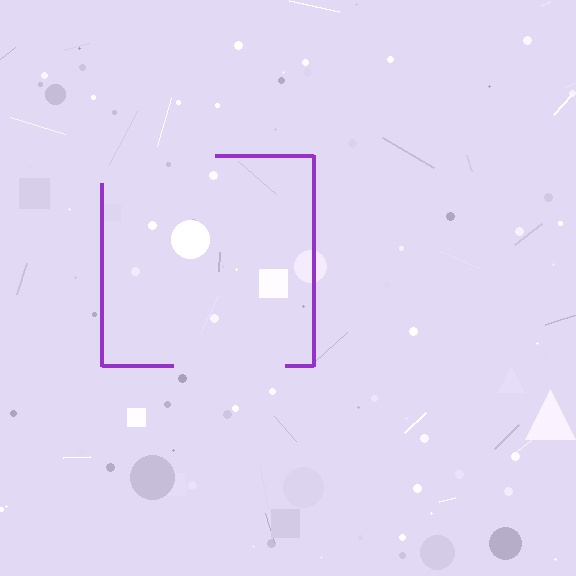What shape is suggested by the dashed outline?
The dashed outline suggests a square.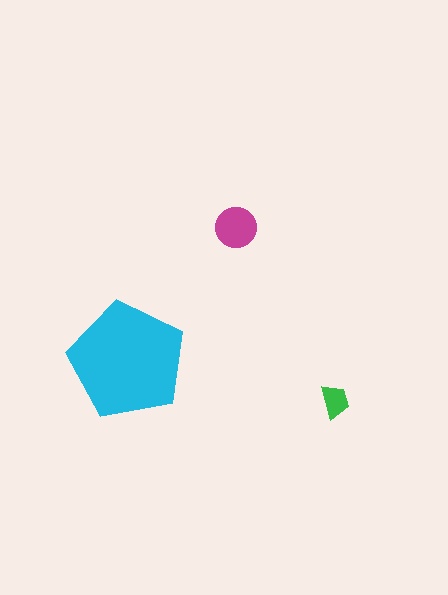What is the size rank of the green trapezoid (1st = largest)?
3rd.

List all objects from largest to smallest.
The cyan pentagon, the magenta circle, the green trapezoid.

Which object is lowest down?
The green trapezoid is bottommost.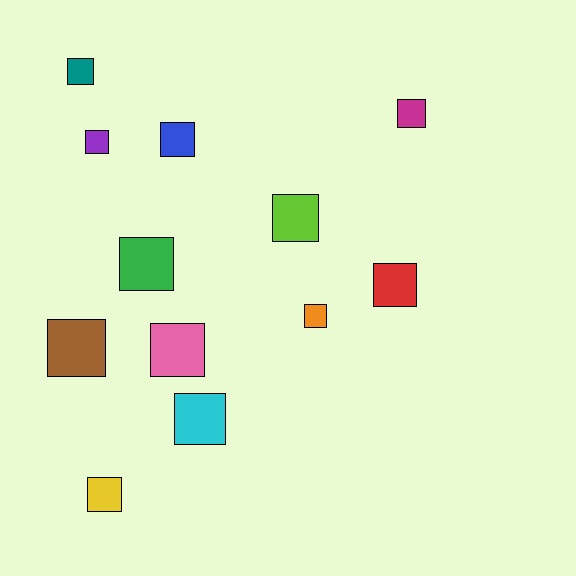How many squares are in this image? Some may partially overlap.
There are 12 squares.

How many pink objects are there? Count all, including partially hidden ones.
There is 1 pink object.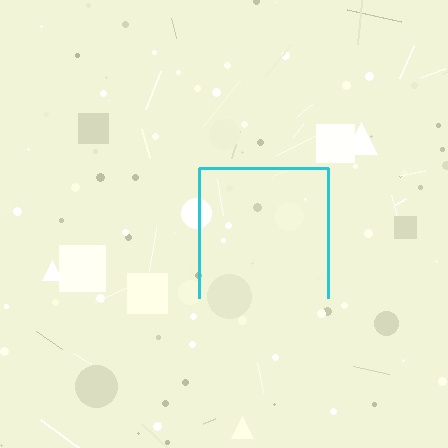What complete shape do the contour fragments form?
The contour fragments form a square.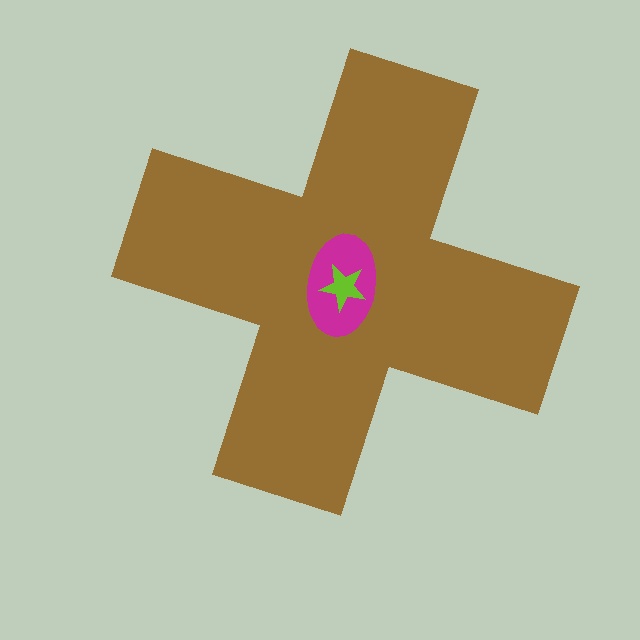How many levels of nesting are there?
3.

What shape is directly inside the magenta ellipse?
The lime star.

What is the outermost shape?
The brown cross.